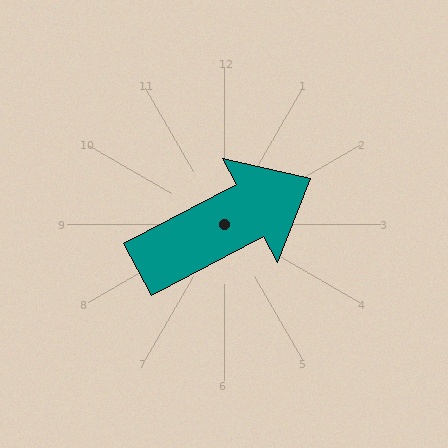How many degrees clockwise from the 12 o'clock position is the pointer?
Approximately 62 degrees.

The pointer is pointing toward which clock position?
Roughly 2 o'clock.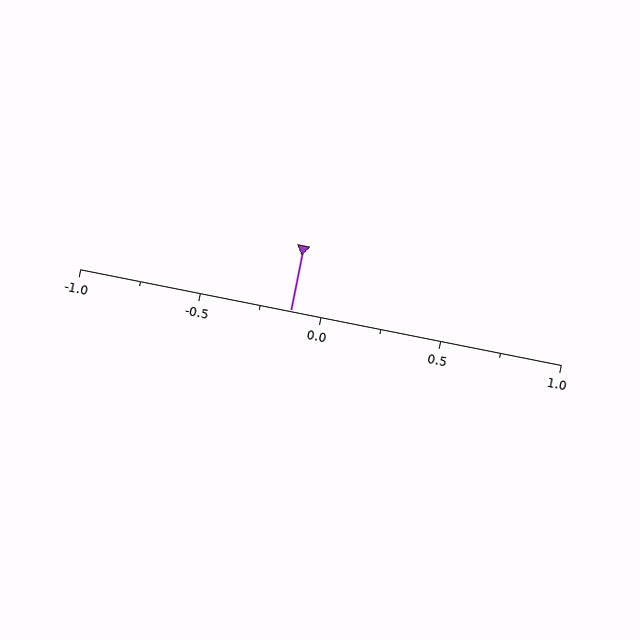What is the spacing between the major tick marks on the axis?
The major ticks are spaced 0.5 apart.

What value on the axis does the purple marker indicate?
The marker indicates approximately -0.12.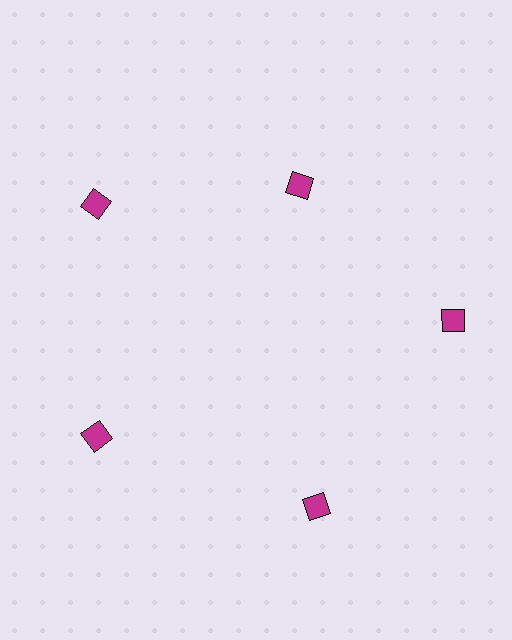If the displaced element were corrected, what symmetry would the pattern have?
It would have 5-fold rotational symmetry — the pattern would map onto itself every 72 degrees.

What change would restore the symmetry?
The symmetry would be restored by moving it outward, back onto the ring so that all 5 squares sit at equal angles and equal distance from the center.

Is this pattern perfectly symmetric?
No. The 5 magenta squares are arranged in a ring, but one element near the 1 o'clock position is pulled inward toward the center, breaking the 5-fold rotational symmetry.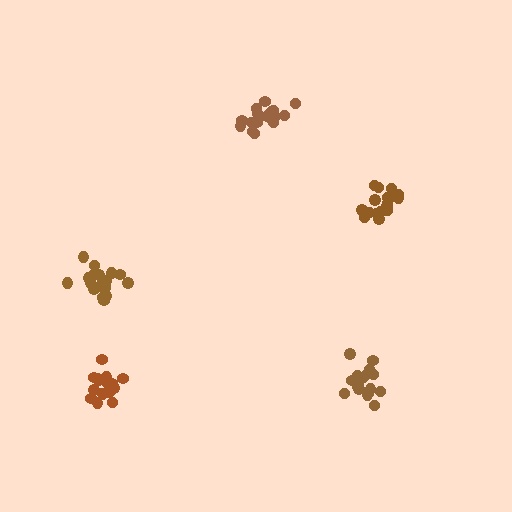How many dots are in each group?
Group 1: 17 dots, Group 2: 18 dots, Group 3: 18 dots, Group 4: 17 dots, Group 5: 17 dots (87 total).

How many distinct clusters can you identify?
There are 5 distinct clusters.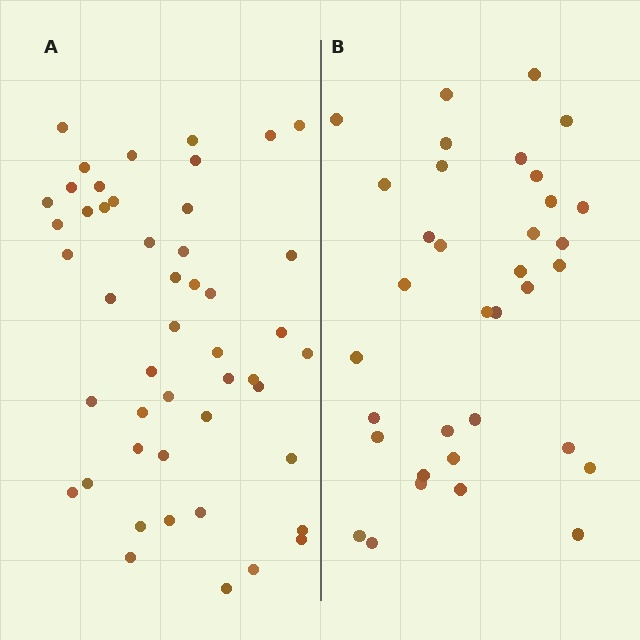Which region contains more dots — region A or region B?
Region A (the left region) has more dots.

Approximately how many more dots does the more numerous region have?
Region A has approximately 15 more dots than region B.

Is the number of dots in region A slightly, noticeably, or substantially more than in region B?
Region A has noticeably more, but not dramatically so. The ratio is roughly 1.4 to 1.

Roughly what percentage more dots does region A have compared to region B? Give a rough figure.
About 35% more.